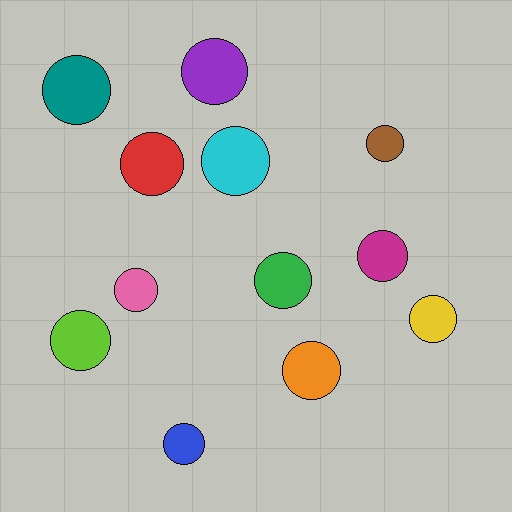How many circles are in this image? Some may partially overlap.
There are 12 circles.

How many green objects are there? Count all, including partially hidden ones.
There is 1 green object.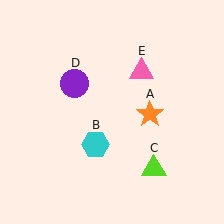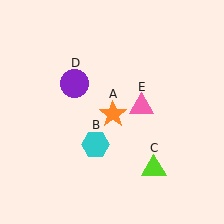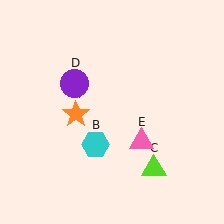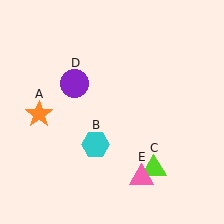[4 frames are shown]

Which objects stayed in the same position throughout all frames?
Cyan hexagon (object B) and lime triangle (object C) and purple circle (object D) remained stationary.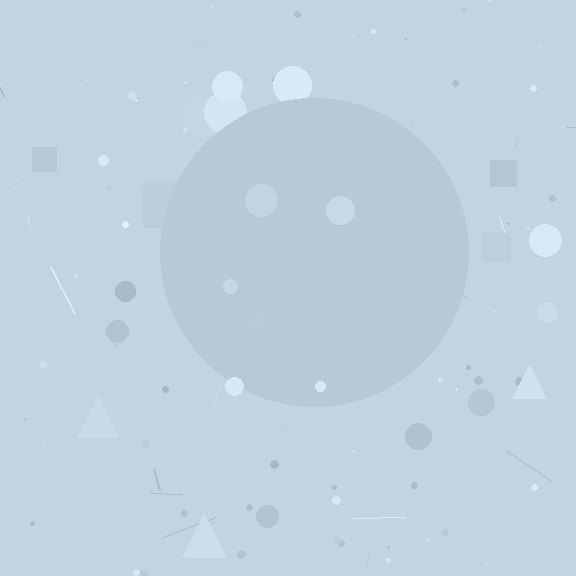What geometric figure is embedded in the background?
A circle is embedded in the background.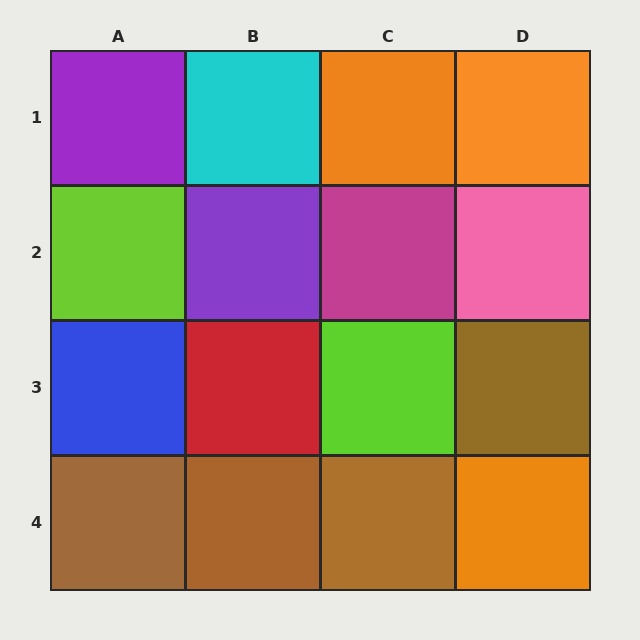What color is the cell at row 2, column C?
Magenta.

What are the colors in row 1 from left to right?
Purple, cyan, orange, orange.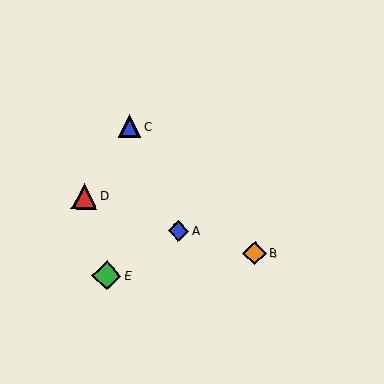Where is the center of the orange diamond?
The center of the orange diamond is at (254, 253).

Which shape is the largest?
The green diamond (labeled E) is the largest.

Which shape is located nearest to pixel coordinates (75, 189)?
The red triangle (labeled D) at (84, 196) is nearest to that location.